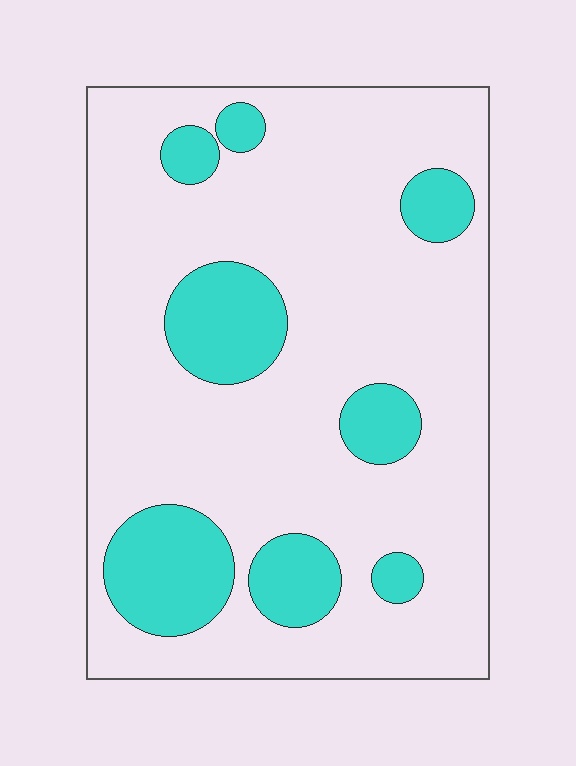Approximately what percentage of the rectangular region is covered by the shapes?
Approximately 20%.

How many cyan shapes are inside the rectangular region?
8.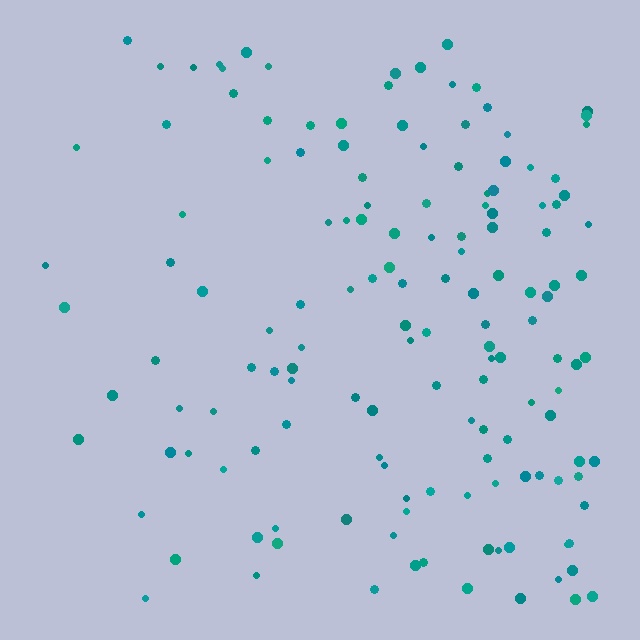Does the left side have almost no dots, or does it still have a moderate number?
Still a moderate number, just noticeably fewer than the right.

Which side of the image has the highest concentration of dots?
The right.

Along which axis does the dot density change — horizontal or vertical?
Horizontal.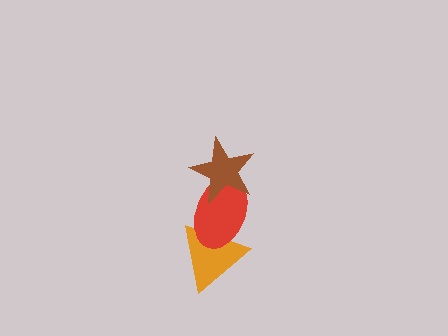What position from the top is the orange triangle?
The orange triangle is 3rd from the top.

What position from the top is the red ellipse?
The red ellipse is 2nd from the top.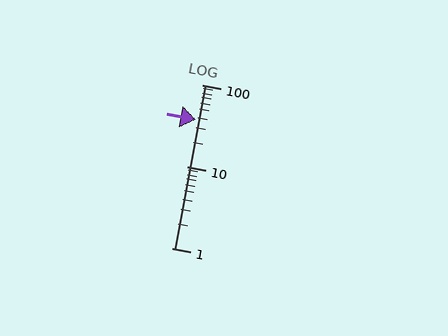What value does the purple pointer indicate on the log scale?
The pointer indicates approximately 37.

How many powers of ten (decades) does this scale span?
The scale spans 2 decades, from 1 to 100.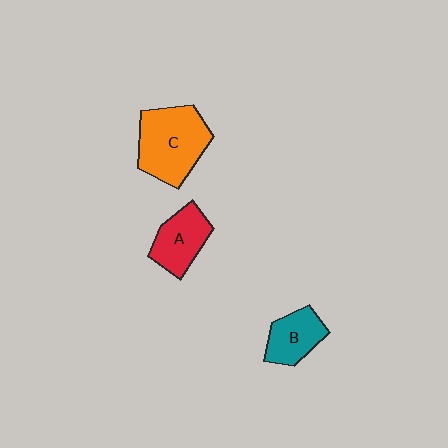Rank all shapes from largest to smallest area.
From largest to smallest: C (orange), A (red), B (teal).